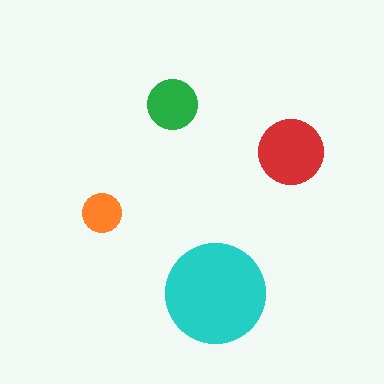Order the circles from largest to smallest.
the cyan one, the red one, the green one, the orange one.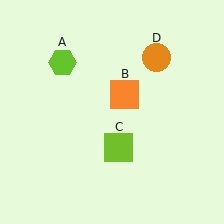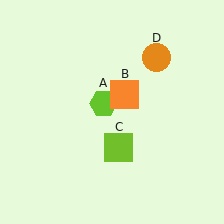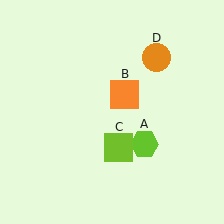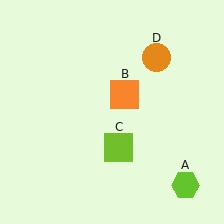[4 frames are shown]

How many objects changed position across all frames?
1 object changed position: lime hexagon (object A).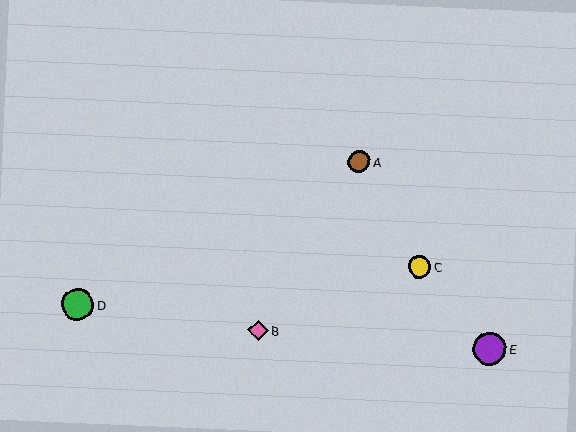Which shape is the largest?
The purple circle (labeled E) is the largest.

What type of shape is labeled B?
Shape B is a pink diamond.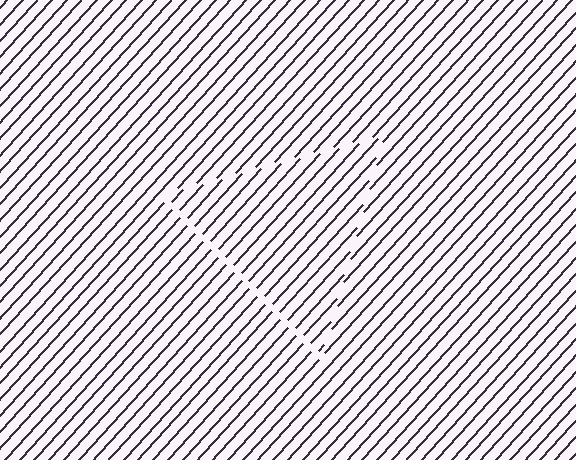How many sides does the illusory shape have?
3 sides — the line-ends trace a triangle.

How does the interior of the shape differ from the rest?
The interior of the shape contains the same grating, shifted by half a period — the contour is defined by the phase discontinuity where line-ends from the inner and outer gratings abut.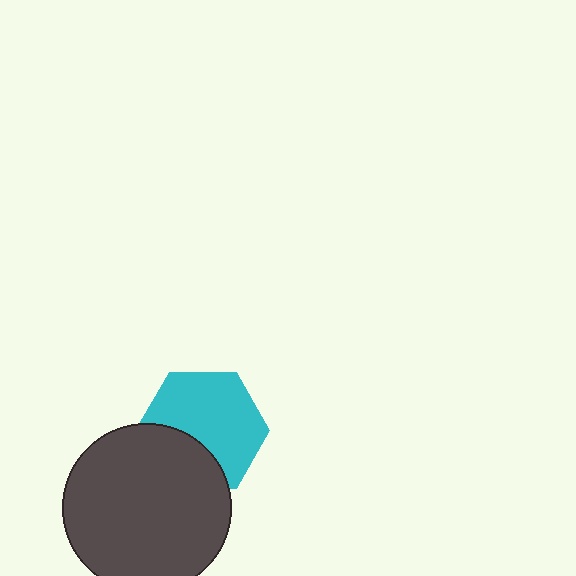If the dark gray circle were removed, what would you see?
You would see the complete cyan hexagon.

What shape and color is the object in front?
The object in front is a dark gray circle.